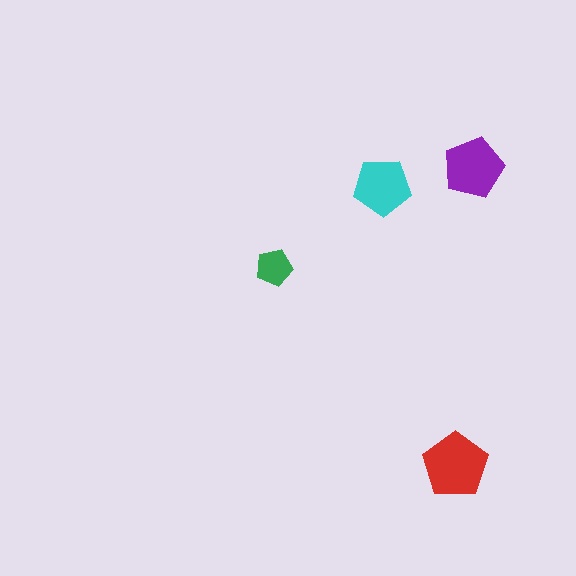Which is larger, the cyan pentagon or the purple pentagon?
The purple one.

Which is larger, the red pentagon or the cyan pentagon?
The red one.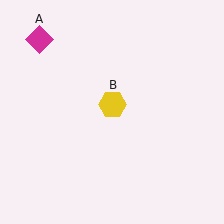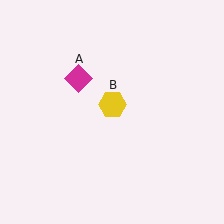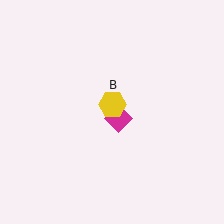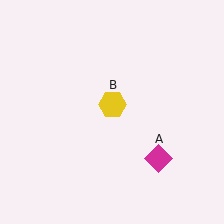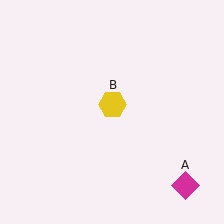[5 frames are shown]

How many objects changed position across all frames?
1 object changed position: magenta diamond (object A).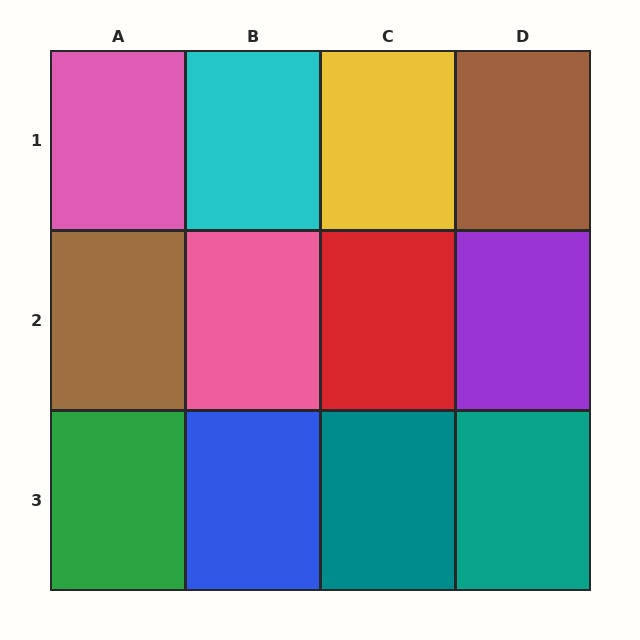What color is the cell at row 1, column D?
Brown.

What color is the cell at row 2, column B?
Pink.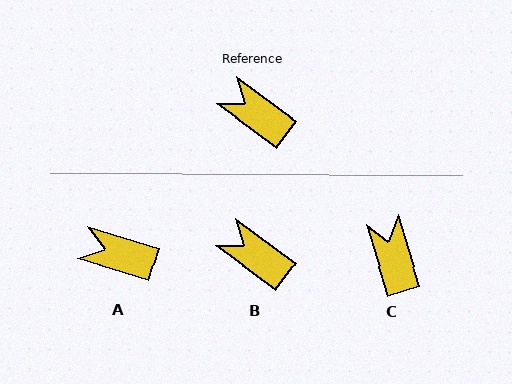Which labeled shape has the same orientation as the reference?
B.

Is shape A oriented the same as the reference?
No, it is off by about 20 degrees.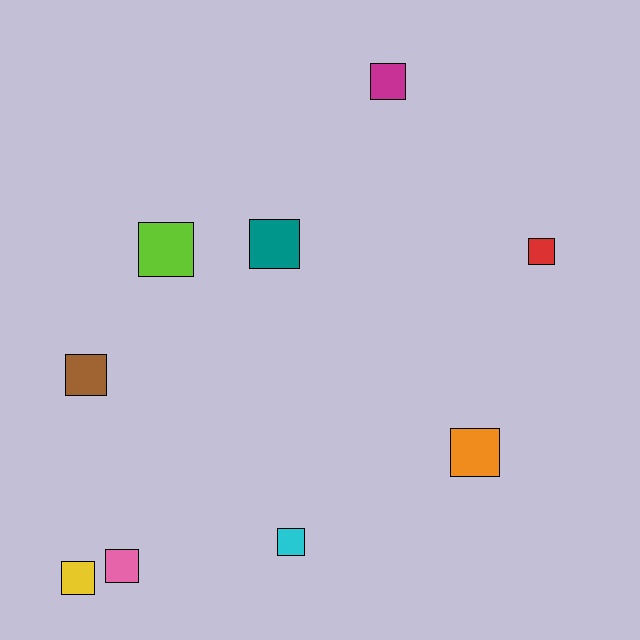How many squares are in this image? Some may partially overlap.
There are 9 squares.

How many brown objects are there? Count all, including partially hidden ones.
There is 1 brown object.